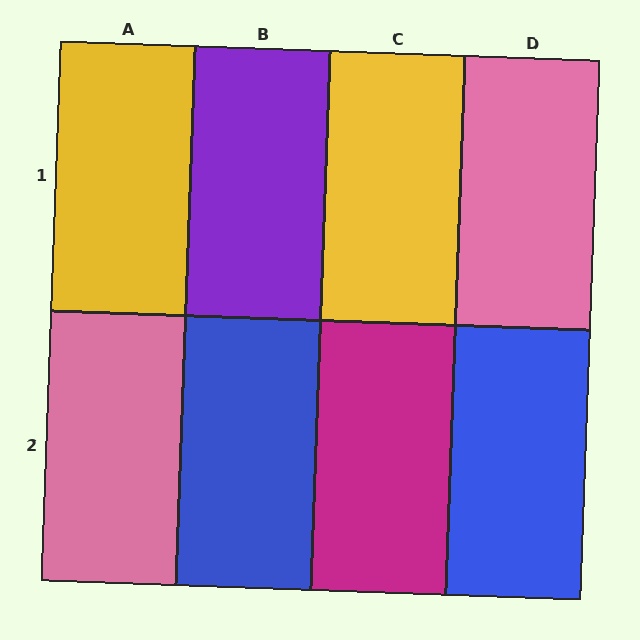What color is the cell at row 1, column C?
Yellow.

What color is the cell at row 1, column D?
Pink.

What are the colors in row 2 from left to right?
Pink, blue, magenta, blue.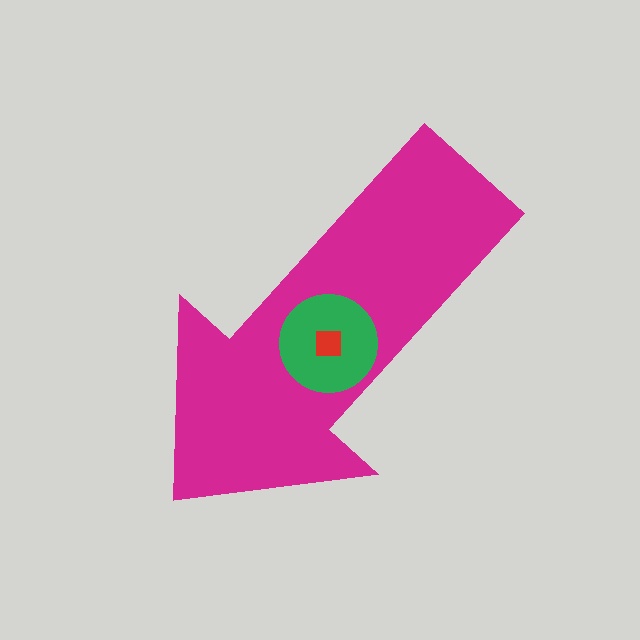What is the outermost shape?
The magenta arrow.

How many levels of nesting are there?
3.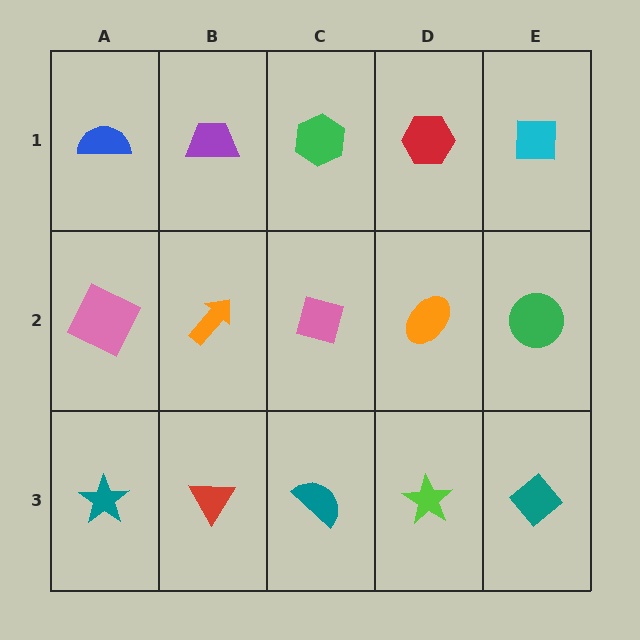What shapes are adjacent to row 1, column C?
A pink diamond (row 2, column C), a purple trapezoid (row 1, column B), a red hexagon (row 1, column D).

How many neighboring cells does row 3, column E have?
2.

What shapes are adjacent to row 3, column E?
A green circle (row 2, column E), a lime star (row 3, column D).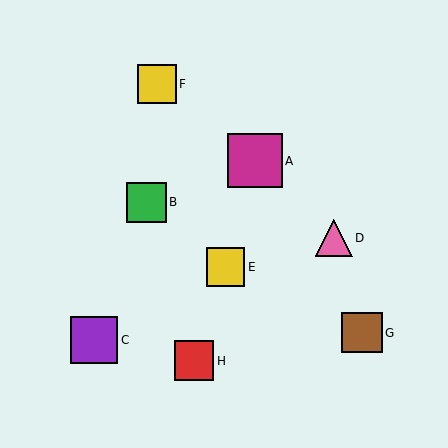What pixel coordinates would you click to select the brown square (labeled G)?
Click at (362, 333) to select the brown square G.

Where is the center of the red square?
The center of the red square is at (194, 361).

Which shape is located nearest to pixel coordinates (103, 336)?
The purple square (labeled C) at (94, 340) is nearest to that location.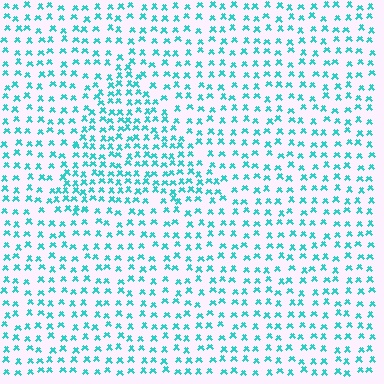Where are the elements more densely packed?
The elements are more densely packed inside the triangle boundary.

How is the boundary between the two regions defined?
The boundary is defined by a change in element density (approximately 1.7x ratio). All elements are the same color, size, and shape.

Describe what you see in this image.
The image contains small cyan elements arranged at two different densities. A triangle-shaped region is visible where the elements are more densely packed than the surrounding area.